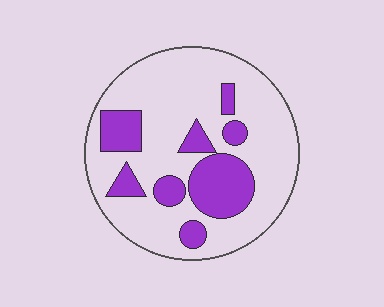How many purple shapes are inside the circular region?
8.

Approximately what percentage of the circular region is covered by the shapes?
Approximately 25%.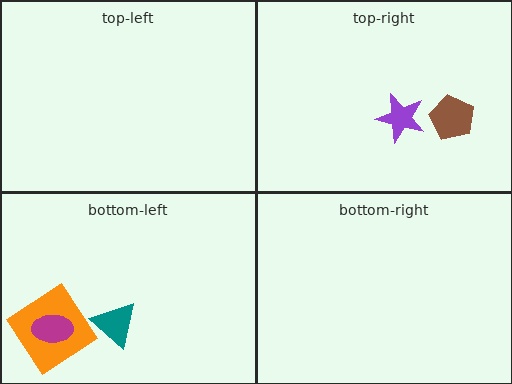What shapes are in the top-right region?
The brown pentagon, the purple star.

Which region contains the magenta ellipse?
The bottom-left region.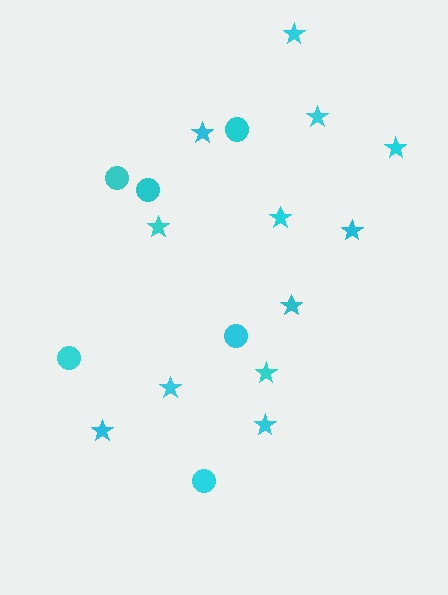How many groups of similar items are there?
There are 2 groups: one group of circles (6) and one group of stars (12).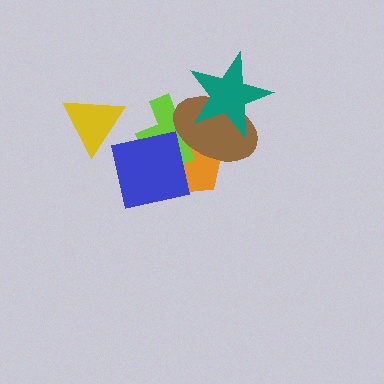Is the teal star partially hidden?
No, no other shape covers it.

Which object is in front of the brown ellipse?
The teal star is in front of the brown ellipse.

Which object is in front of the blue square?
The brown ellipse is in front of the blue square.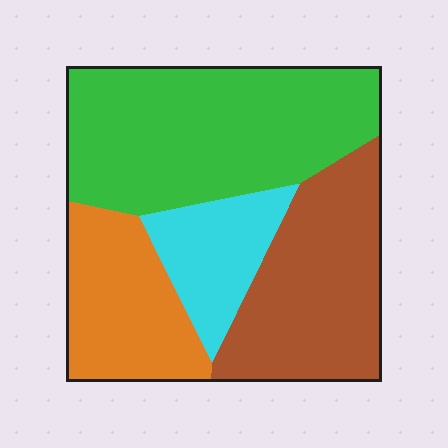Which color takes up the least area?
Cyan, at roughly 15%.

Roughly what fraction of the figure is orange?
Orange covers around 20% of the figure.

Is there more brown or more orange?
Brown.